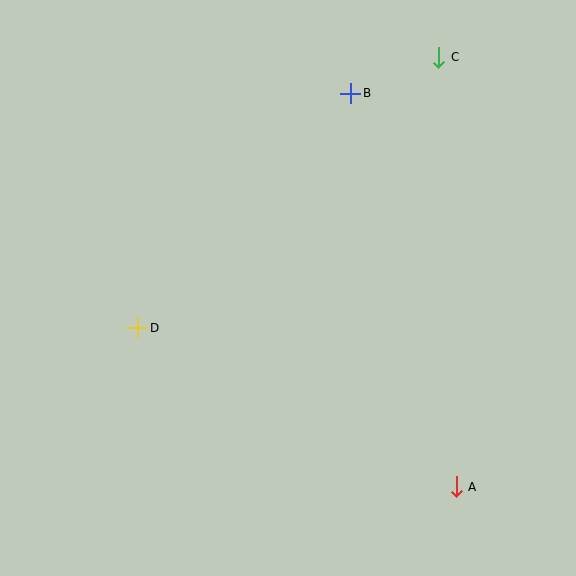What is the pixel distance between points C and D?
The distance between C and D is 405 pixels.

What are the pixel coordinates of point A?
Point A is at (456, 487).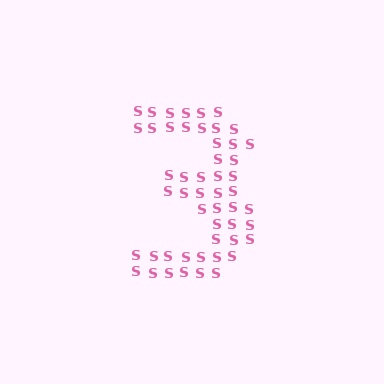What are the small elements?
The small elements are letter S's.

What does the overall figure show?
The overall figure shows the digit 3.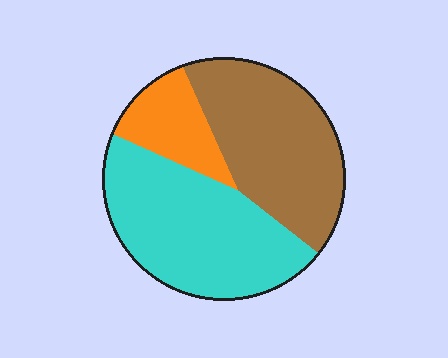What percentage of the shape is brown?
Brown takes up about two fifths (2/5) of the shape.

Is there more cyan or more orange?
Cyan.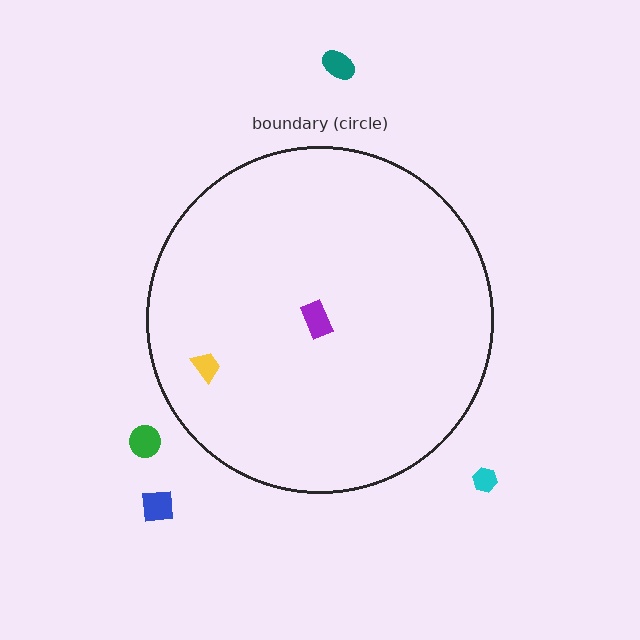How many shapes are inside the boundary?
2 inside, 4 outside.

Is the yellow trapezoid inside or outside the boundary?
Inside.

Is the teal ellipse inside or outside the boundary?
Outside.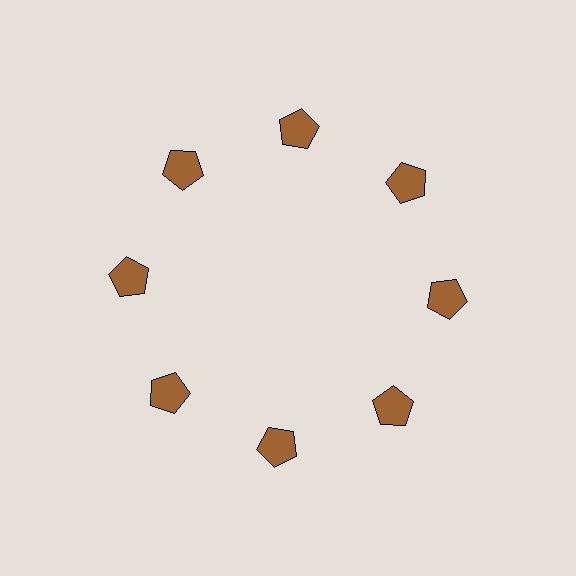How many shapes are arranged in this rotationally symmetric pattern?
There are 8 shapes, arranged in 8 groups of 1.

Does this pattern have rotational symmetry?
Yes, this pattern has 8-fold rotational symmetry. It looks the same after rotating 45 degrees around the center.